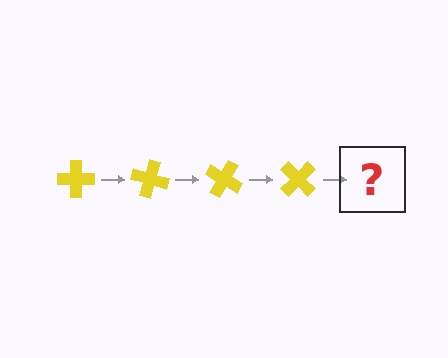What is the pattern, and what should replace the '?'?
The pattern is that the cross rotates 15 degrees each step. The '?' should be a yellow cross rotated 60 degrees.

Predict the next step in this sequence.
The next step is a yellow cross rotated 60 degrees.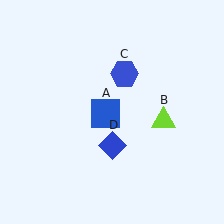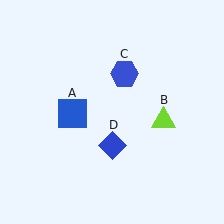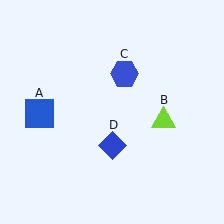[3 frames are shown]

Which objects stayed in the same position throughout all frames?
Lime triangle (object B) and blue hexagon (object C) and blue diamond (object D) remained stationary.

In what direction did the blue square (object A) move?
The blue square (object A) moved left.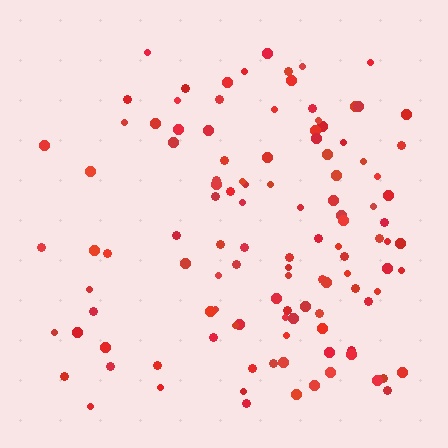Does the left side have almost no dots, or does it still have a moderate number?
Still a moderate number, just noticeably fewer than the right.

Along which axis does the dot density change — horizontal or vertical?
Horizontal.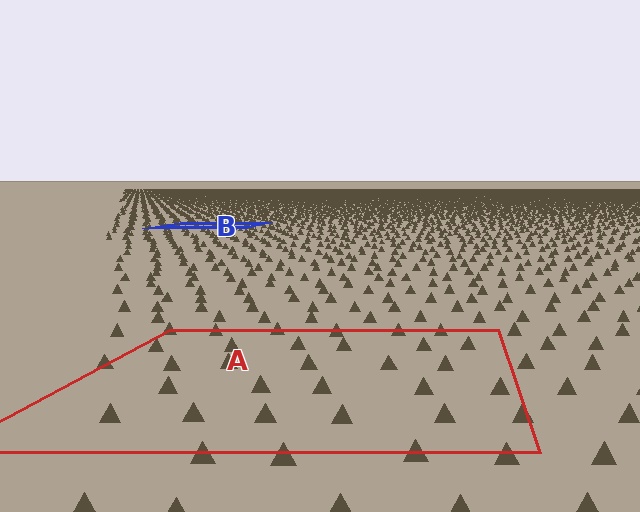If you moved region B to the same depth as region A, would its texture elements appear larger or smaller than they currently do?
They would appear larger. At a closer depth, the same texture elements are projected at a bigger on-screen size.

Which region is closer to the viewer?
Region A is closer. The texture elements there are larger and more spread out.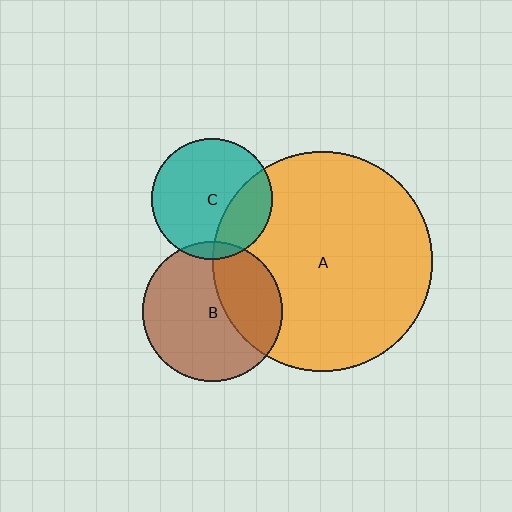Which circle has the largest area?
Circle A (orange).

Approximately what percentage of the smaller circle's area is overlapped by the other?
Approximately 30%.